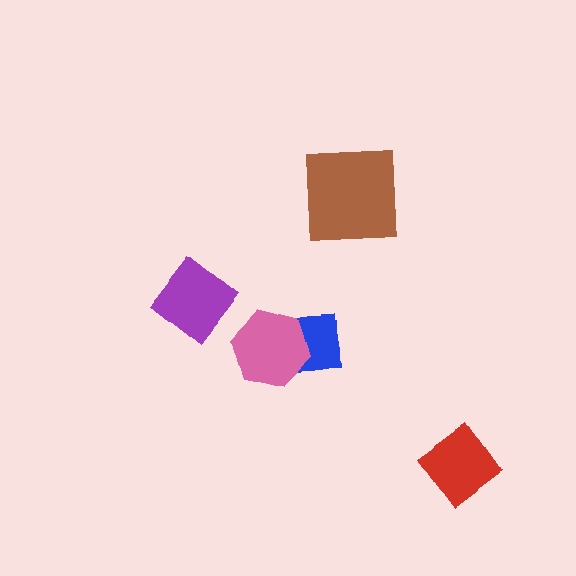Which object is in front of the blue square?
The pink hexagon is in front of the blue square.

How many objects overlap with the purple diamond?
0 objects overlap with the purple diamond.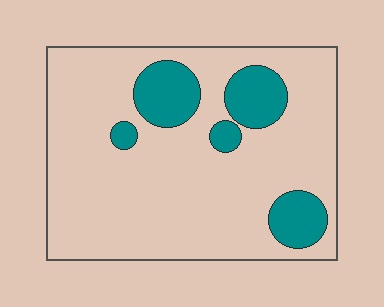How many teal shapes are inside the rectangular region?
5.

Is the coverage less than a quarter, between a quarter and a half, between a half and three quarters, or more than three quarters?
Less than a quarter.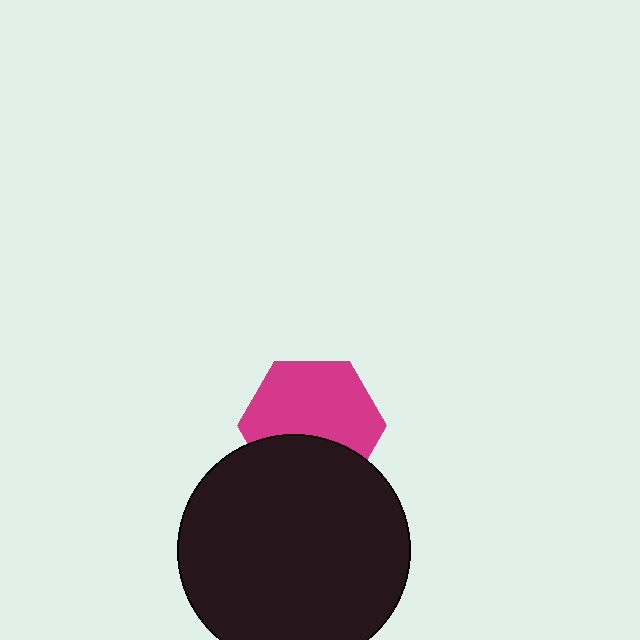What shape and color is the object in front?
The object in front is a black circle.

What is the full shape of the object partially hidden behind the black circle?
The partially hidden object is a magenta hexagon.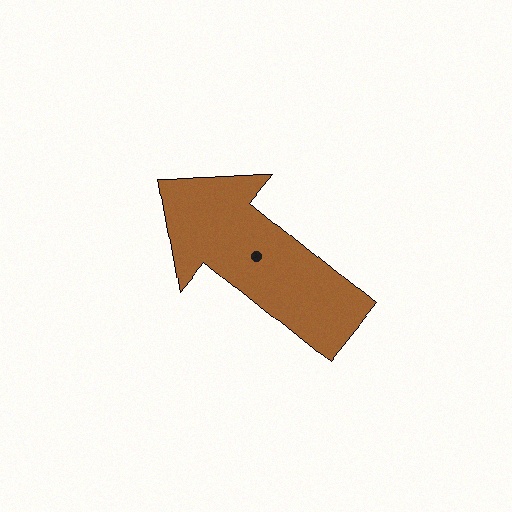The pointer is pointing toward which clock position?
Roughly 10 o'clock.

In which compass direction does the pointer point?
Northwest.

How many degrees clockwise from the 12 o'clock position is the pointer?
Approximately 309 degrees.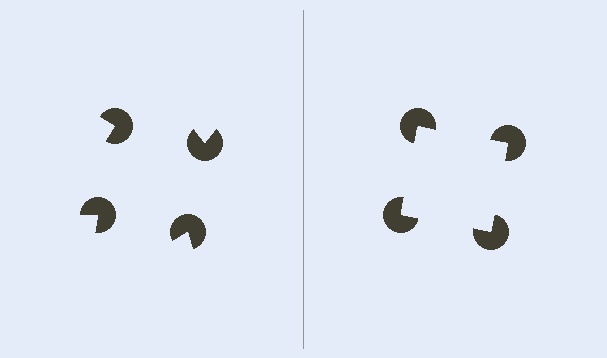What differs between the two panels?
The pac-man discs are positioned identically on both sides; only the wedge orientations differ. On the right they align to a square; on the left they are misaligned.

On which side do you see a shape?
An illusory square appears on the right side. On the left side the wedge cuts are rotated, so no coherent shape forms.